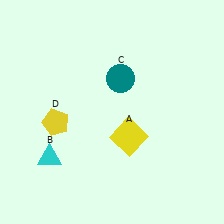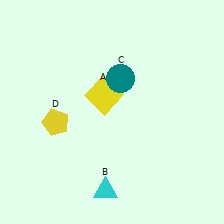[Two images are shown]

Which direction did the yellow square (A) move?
The yellow square (A) moved up.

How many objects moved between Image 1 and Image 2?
2 objects moved between the two images.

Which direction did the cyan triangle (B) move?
The cyan triangle (B) moved right.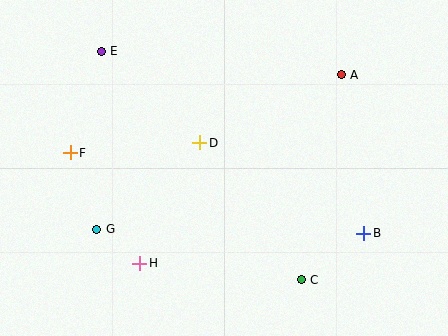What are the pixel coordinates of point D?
Point D is at (200, 143).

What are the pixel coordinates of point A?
Point A is at (341, 75).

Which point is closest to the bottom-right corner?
Point B is closest to the bottom-right corner.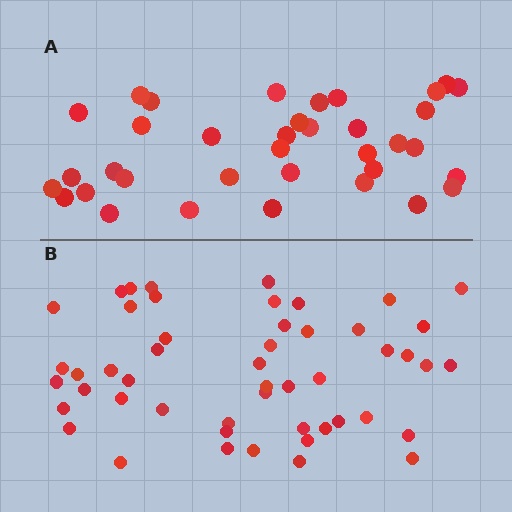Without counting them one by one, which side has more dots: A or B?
Region B (the bottom region) has more dots.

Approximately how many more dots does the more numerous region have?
Region B has approximately 15 more dots than region A.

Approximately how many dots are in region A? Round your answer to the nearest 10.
About 40 dots. (The exact count is 36, which rounds to 40.)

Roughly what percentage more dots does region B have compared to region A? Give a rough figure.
About 40% more.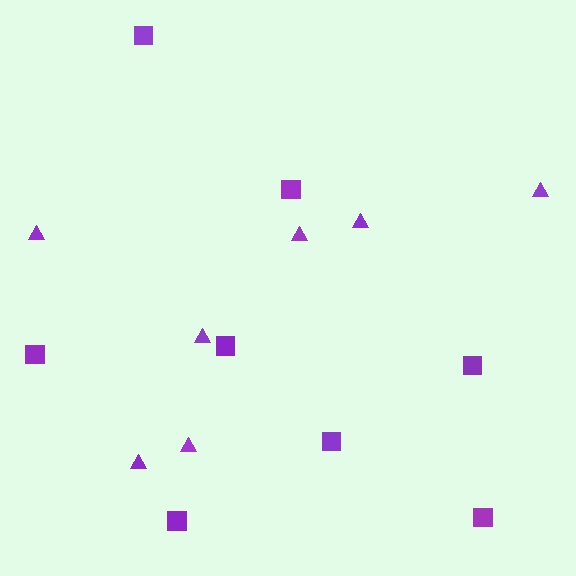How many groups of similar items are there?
There are 2 groups: one group of squares (8) and one group of triangles (7).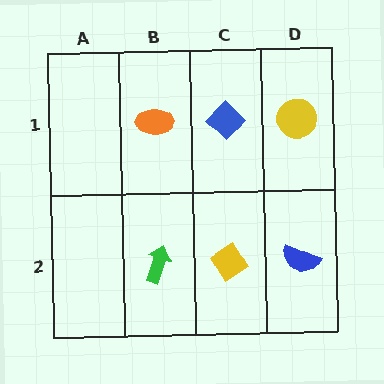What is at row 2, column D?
A blue semicircle.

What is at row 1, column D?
A yellow circle.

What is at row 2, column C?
A yellow diamond.